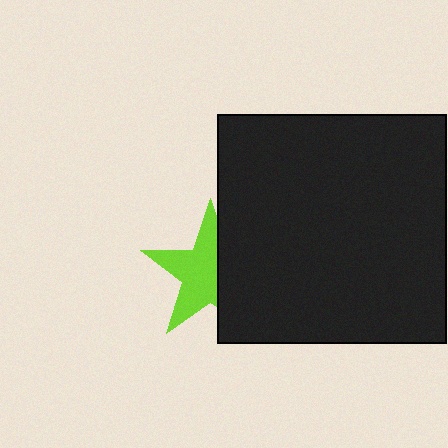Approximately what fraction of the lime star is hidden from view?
Roughly 40% of the lime star is hidden behind the black square.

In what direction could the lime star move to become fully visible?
The lime star could move left. That would shift it out from behind the black square entirely.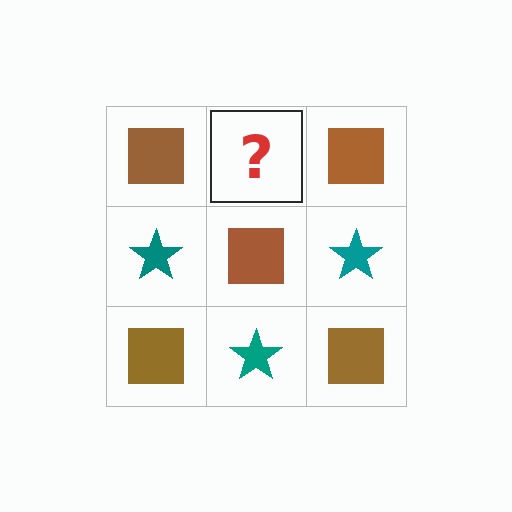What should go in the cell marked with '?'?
The missing cell should contain a teal star.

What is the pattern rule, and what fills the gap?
The rule is that it alternates brown square and teal star in a checkerboard pattern. The gap should be filled with a teal star.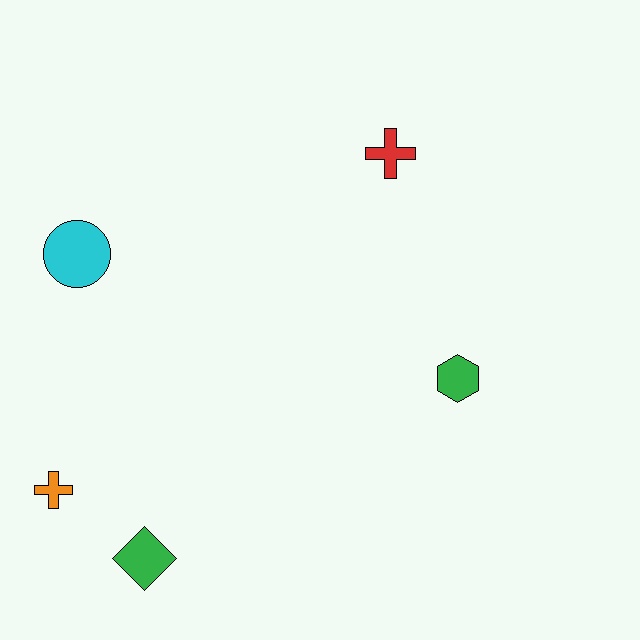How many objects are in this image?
There are 5 objects.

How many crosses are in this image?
There are 2 crosses.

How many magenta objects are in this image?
There are no magenta objects.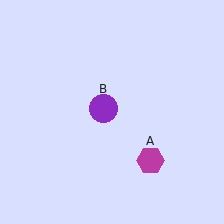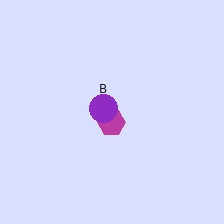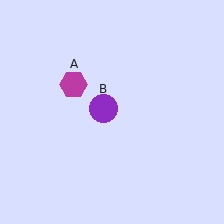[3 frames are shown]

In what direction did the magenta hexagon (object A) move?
The magenta hexagon (object A) moved up and to the left.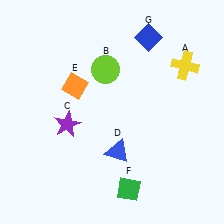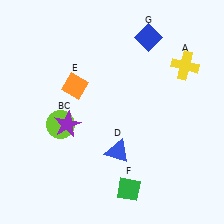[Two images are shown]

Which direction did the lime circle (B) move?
The lime circle (B) moved down.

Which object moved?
The lime circle (B) moved down.